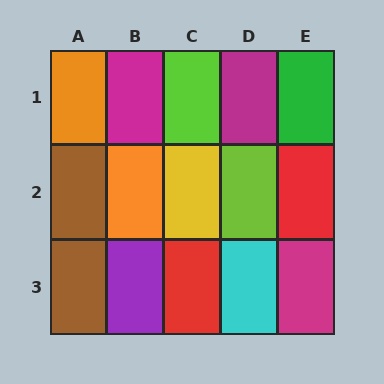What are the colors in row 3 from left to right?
Brown, purple, red, cyan, magenta.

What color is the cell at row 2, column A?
Brown.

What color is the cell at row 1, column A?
Orange.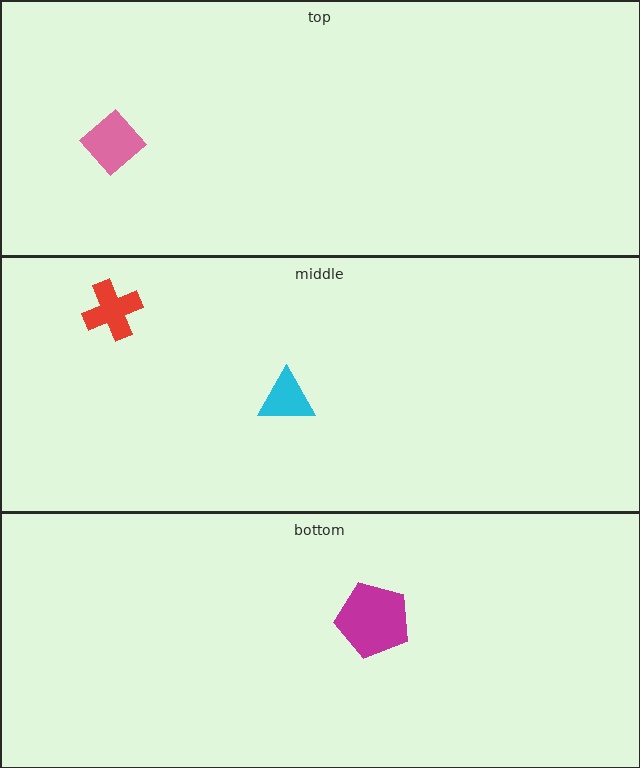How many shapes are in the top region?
1.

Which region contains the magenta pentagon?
The bottom region.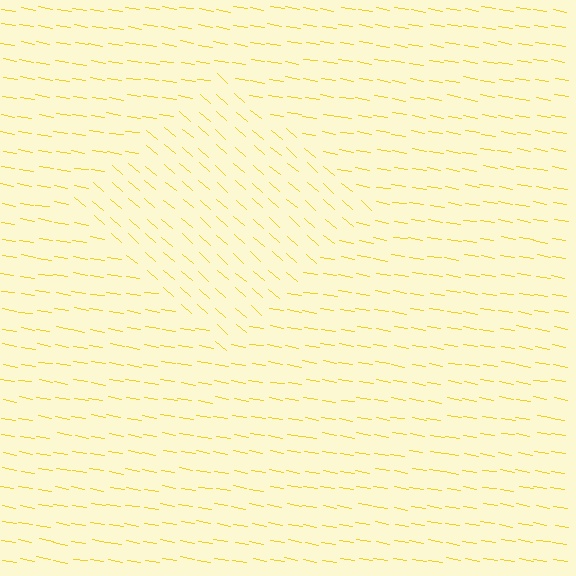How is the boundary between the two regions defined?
The boundary is defined purely by a change in line orientation (approximately 31 degrees difference). All lines are the same color and thickness.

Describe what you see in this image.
The image is filled with small yellow line segments. A diamond region in the image has lines oriented differently from the surrounding lines, creating a visible texture boundary.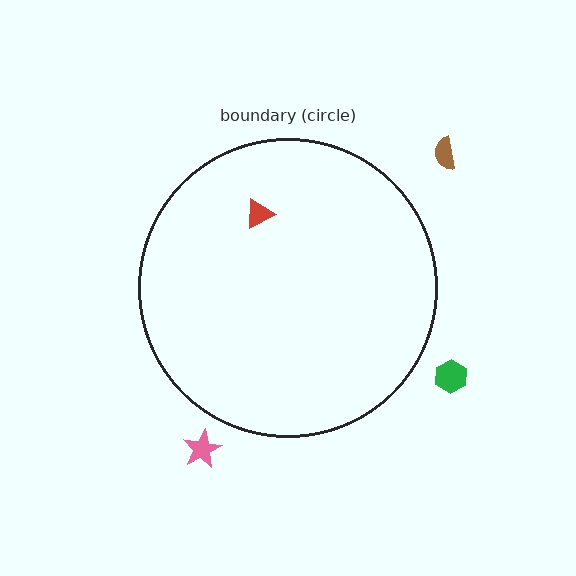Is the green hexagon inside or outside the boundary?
Outside.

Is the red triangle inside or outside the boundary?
Inside.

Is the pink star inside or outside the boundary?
Outside.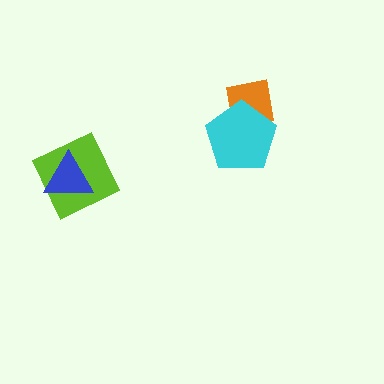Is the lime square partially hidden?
Yes, it is partially covered by another shape.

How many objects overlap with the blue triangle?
1 object overlaps with the blue triangle.